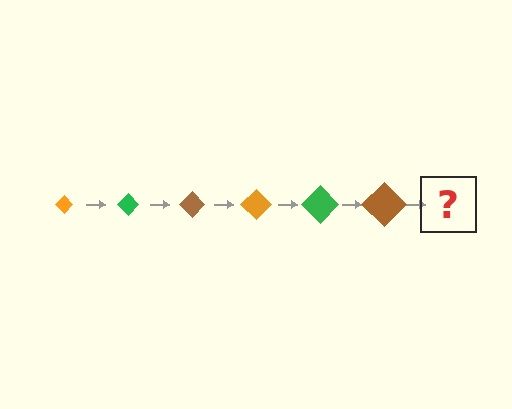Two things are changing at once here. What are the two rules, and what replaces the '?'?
The two rules are that the diamond grows larger each step and the color cycles through orange, green, and brown. The '?' should be an orange diamond, larger than the previous one.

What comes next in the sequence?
The next element should be an orange diamond, larger than the previous one.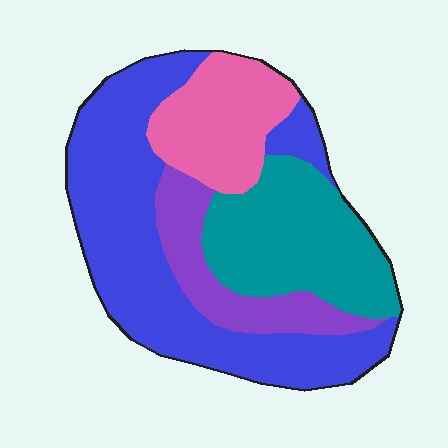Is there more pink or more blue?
Blue.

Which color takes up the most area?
Blue, at roughly 45%.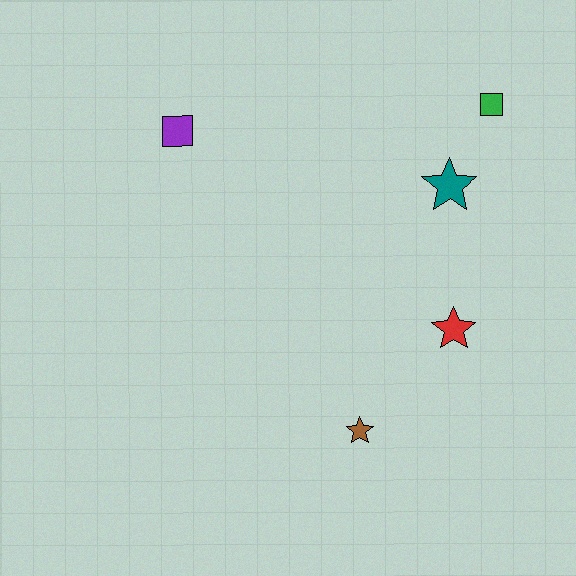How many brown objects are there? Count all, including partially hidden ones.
There is 1 brown object.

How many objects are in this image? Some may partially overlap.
There are 5 objects.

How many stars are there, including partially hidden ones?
There are 3 stars.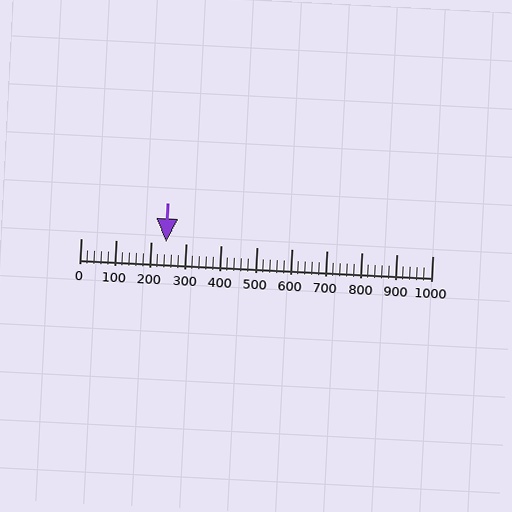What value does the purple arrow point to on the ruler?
The purple arrow points to approximately 244.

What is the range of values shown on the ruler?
The ruler shows values from 0 to 1000.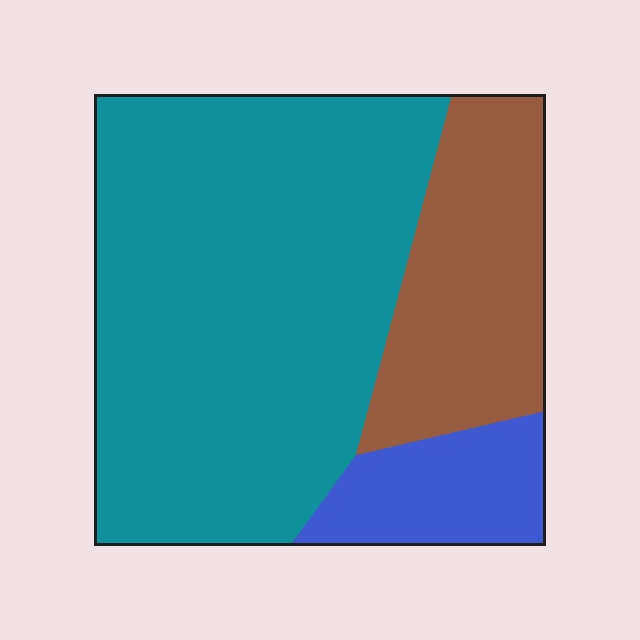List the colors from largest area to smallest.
From largest to smallest: teal, brown, blue.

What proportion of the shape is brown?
Brown covers roughly 25% of the shape.